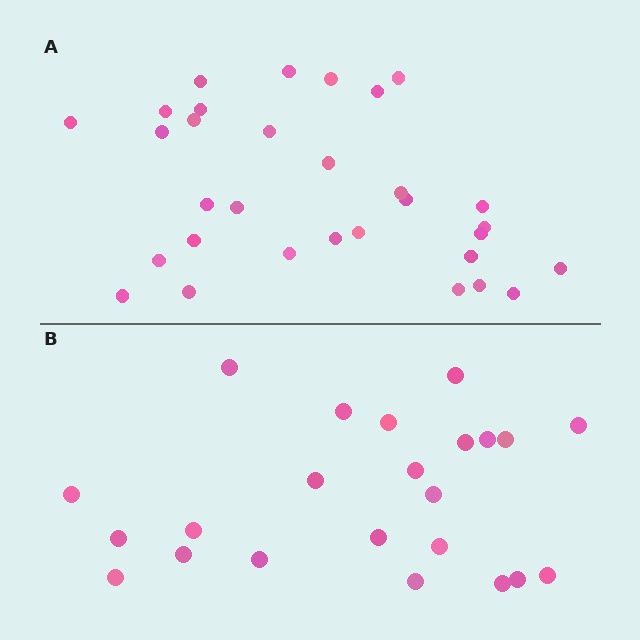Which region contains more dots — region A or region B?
Region A (the top region) has more dots.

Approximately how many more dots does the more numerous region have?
Region A has roughly 8 or so more dots than region B.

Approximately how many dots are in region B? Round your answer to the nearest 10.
About 20 dots. (The exact count is 23, which rounds to 20.)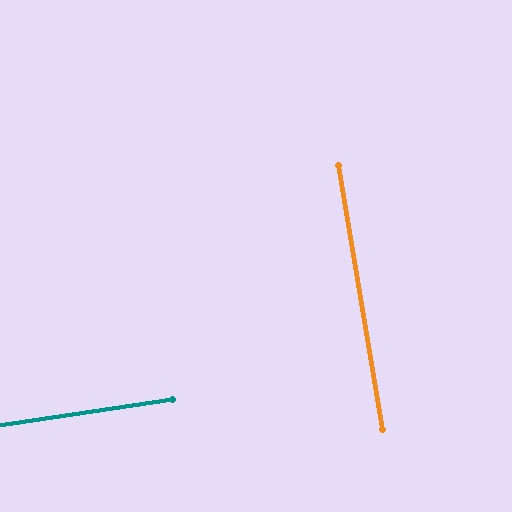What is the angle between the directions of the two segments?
Approximately 89 degrees.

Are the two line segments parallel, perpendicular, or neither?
Perpendicular — they meet at approximately 89°.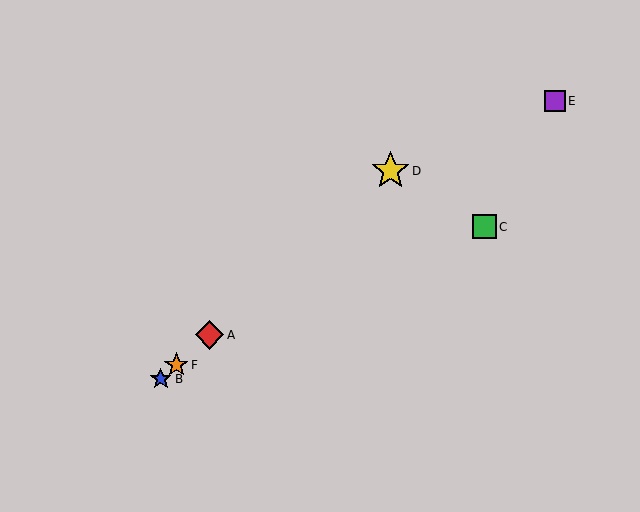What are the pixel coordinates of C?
Object C is at (485, 227).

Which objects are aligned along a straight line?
Objects A, B, D, F are aligned along a straight line.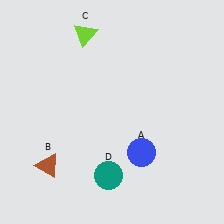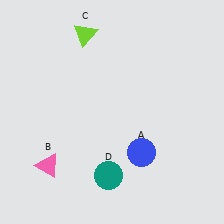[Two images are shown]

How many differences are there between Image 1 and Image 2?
There is 1 difference between the two images.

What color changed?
The triangle (B) changed from brown in Image 1 to pink in Image 2.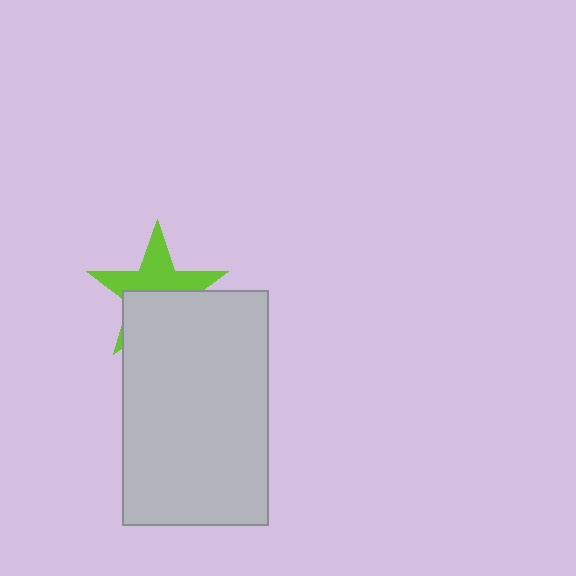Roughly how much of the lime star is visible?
About half of it is visible (roughly 49%).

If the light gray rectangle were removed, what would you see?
You would see the complete lime star.